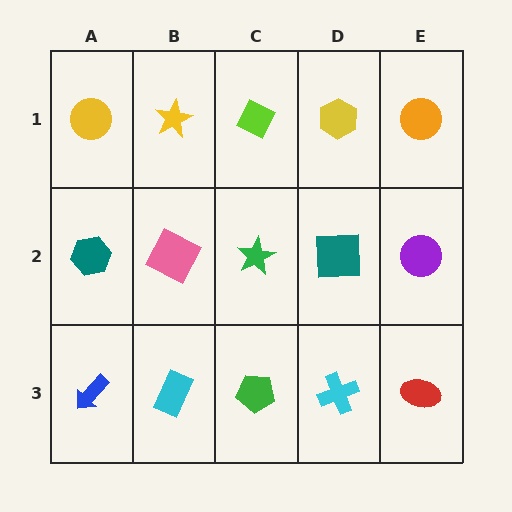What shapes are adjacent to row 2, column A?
A yellow circle (row 1, column A), a blue arrow (row 3, column A), a pink square (row 2, column B).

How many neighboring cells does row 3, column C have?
3.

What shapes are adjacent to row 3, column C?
A green star (row 2, column C), a cyan rectangle (row 3, column B), a cyan cross (row 3, column D).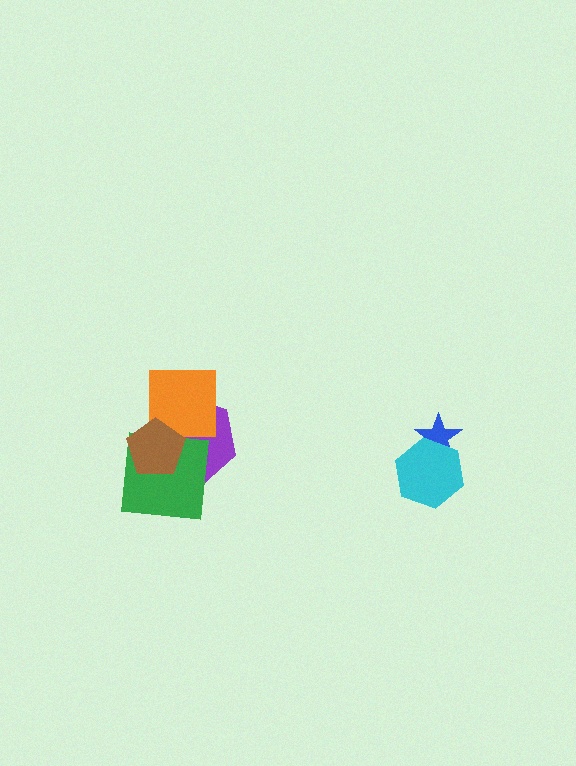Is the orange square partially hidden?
Yes, it is partially covered by another shape.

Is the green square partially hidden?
Yes, it is partially covered by another shape.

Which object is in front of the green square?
The brown pentagon is in front of the green square.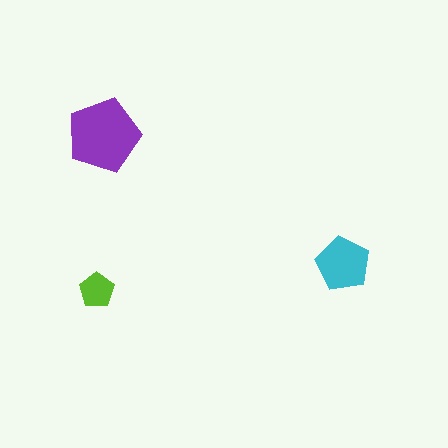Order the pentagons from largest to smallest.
the purple one, the cyan one, the lime one.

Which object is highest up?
The purple pentagon is topmost.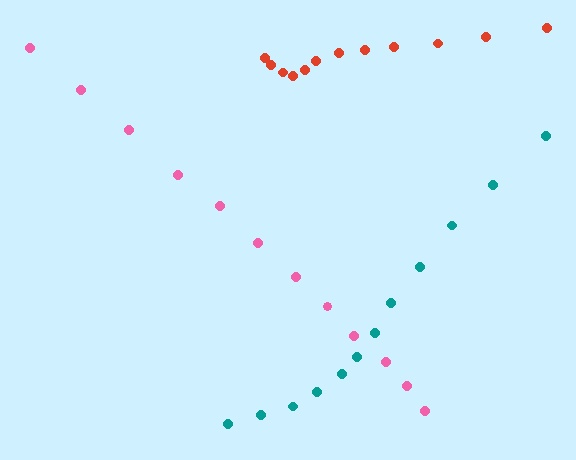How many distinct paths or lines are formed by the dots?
There are 3 distinct paths.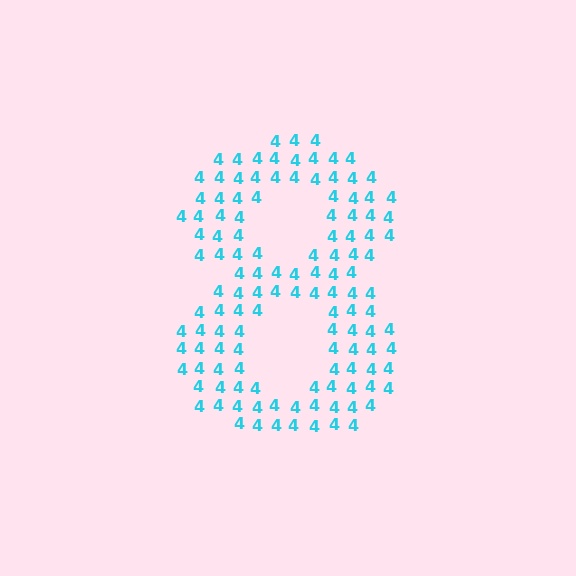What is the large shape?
The large shape is the digit 8.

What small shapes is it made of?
It is made of small digit 4's.